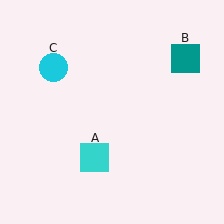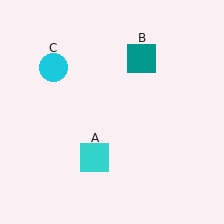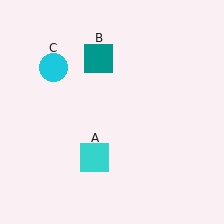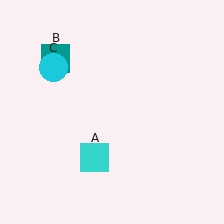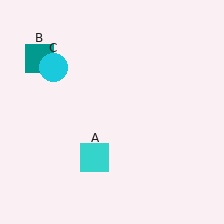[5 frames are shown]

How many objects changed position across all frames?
1 object changed position: teal square (object B).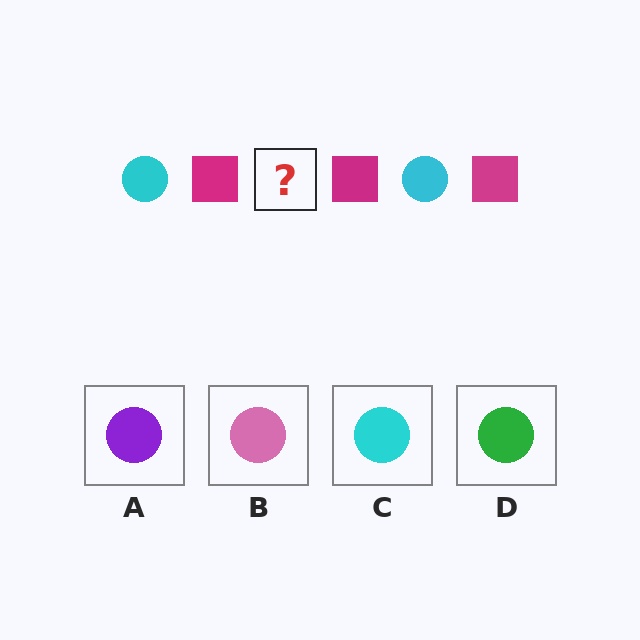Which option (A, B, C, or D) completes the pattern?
C.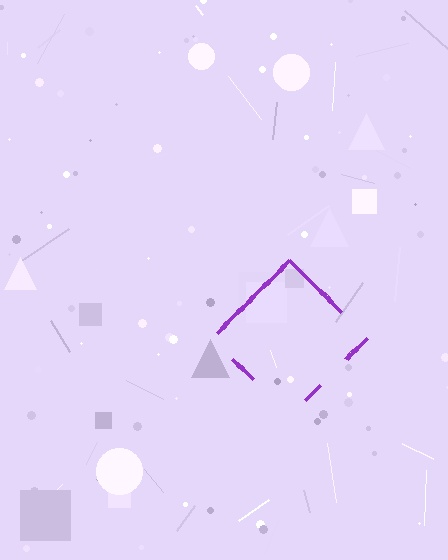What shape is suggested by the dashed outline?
The dashed outline suggests a diamond.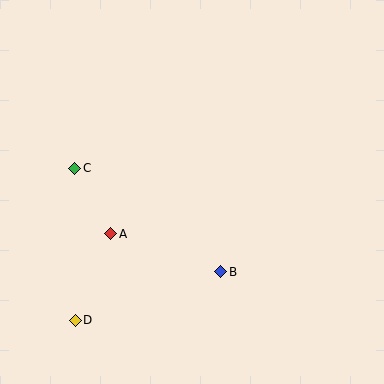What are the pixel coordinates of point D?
Point D is at (75, 320).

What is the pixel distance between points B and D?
The distance between B and D is 153 pixels.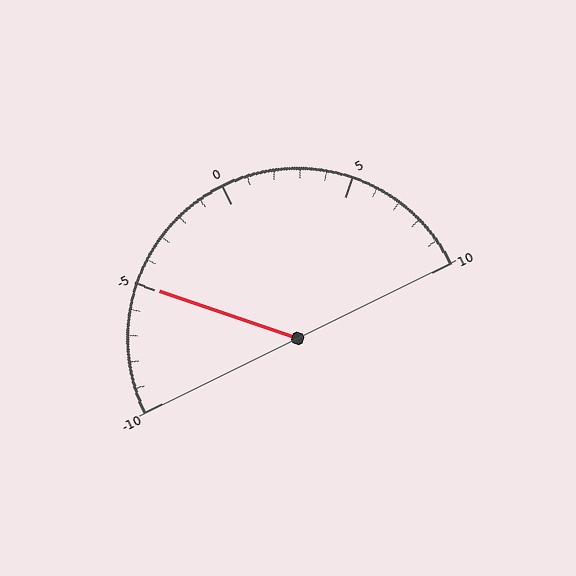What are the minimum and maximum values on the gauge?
The gauge ranges from -10 to 10.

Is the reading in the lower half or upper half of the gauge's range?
The reading is in the lower half of the range (-10 to 10).